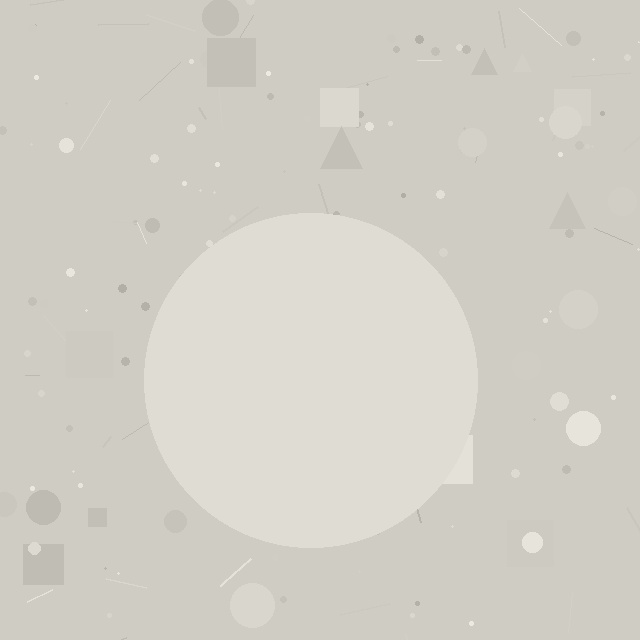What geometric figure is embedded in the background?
A circle is embedded in the background.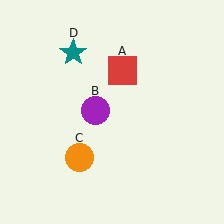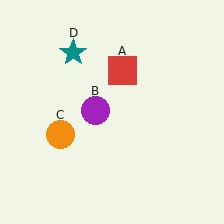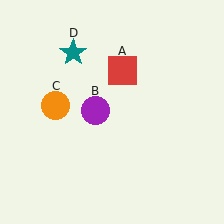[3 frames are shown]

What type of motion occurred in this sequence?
The orange circle (object C) rotated clockwise around the center of the scene.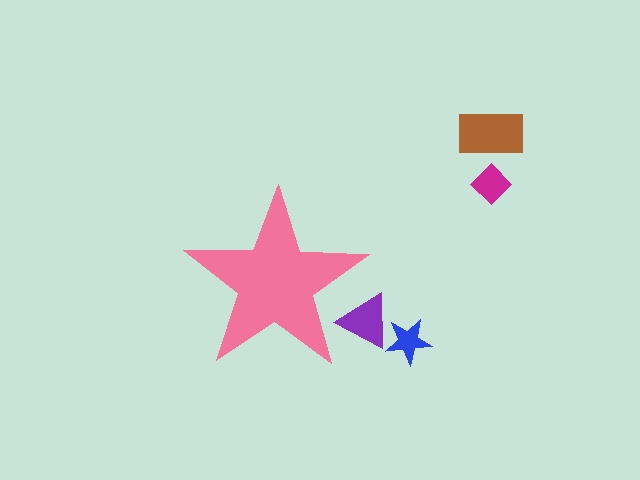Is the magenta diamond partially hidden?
No, the magenta diamond is fully visible.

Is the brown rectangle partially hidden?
No, the brown rectangle is fully visible.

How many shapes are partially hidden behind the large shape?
1 shape is partially hidden.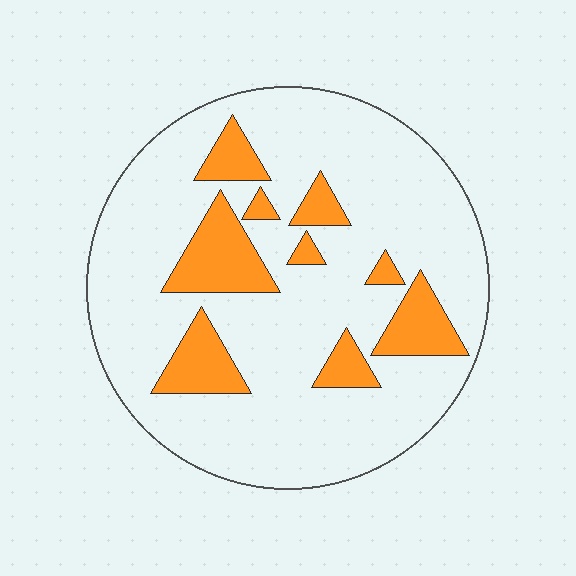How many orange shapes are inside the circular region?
9.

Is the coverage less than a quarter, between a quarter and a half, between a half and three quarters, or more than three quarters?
Less than a quarter.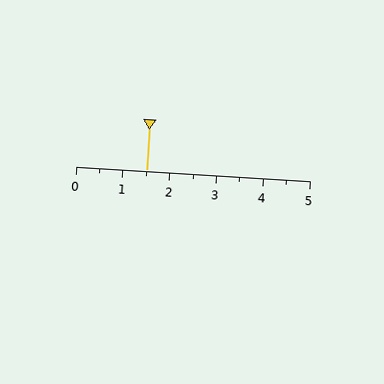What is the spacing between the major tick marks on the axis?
The major ticks are spaced 1 apart.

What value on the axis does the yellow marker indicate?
The marker indicates approximately 1.5.